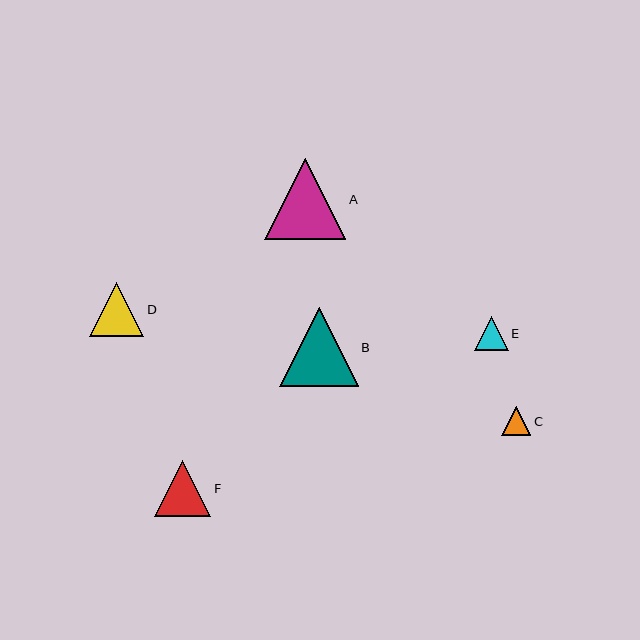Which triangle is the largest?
Triangle A is the largest with a size of approximately 81 pixels.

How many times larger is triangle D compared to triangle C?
Triangle D is approximately 1.8 times the size of triangle C.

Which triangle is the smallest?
Triangle C is the smallest with a size of approximately 29 pixels.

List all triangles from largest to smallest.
From largest to smallest: A, B, F, D, E, C.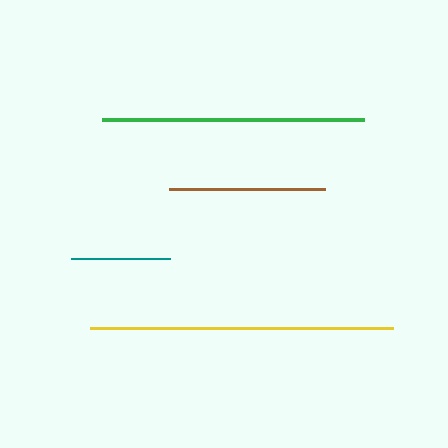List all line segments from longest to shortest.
From longest to shortest: yellow, green, brown, teal.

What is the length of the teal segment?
The teal segment is approximately 99 pixels long.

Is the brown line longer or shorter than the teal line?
The brown line is longer than the teal line.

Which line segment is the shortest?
The teal line is the shortest at approximately 99 pixels.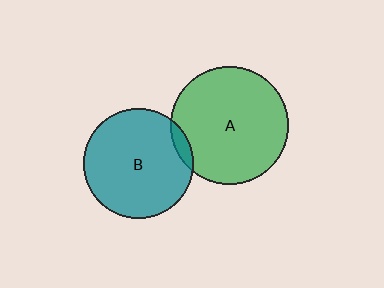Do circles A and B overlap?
Yes.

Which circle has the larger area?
Circle A (green).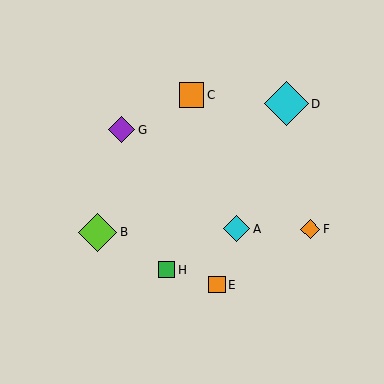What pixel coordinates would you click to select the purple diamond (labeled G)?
Click at (121, 130) to select the purple diamond G.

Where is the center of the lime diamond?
The center of the lime diamond is at (98, 232).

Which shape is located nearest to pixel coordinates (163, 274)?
The green square (labeled H) at (167, 270) is nearest to that location.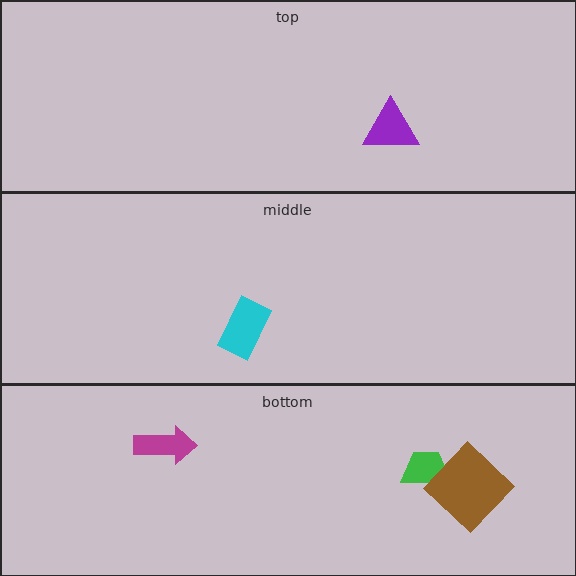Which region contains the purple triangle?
The top region.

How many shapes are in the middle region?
1.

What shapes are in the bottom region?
The magenta arrow, the green trapezoid, the brown diamond.